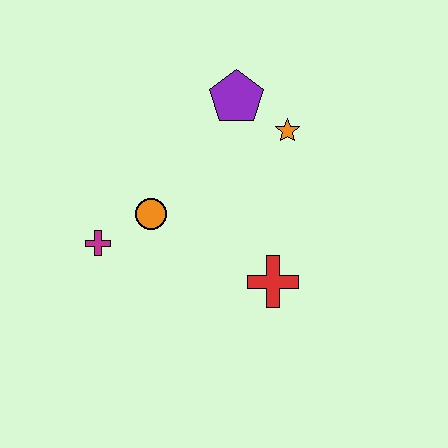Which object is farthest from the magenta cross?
The orange star is farthest from the magenta cross.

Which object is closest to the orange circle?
The magenta cross is closest to the orange circle.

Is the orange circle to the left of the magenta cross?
No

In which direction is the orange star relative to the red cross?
The orange star is above the red cross.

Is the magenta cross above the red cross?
Yes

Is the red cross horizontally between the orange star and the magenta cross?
Yes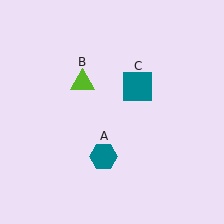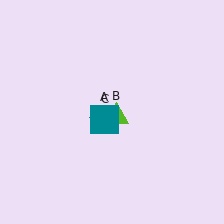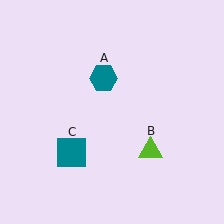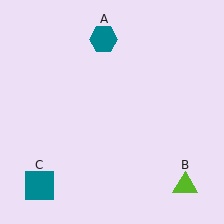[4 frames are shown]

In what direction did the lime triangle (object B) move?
The lime triangle (object B) moved down and to the right.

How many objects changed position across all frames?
3 objects changed position: teal hexagon (object A), lime triangle (object B), teal square (object C).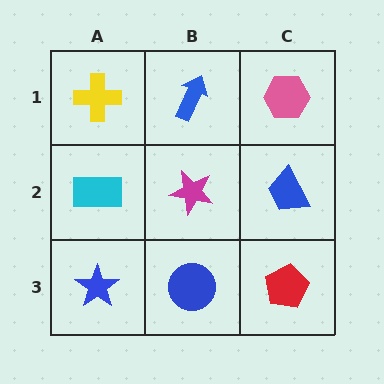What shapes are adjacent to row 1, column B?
A magenta star (row 2, column B), a yellow cross (row 1, column A), a pink hexagon (row 1, column C).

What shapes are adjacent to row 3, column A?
A cyan rectangle (row 2, column A), a blue circle (row 3, column B).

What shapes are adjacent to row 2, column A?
A yellow cross (row 1, column A), a blue star (row 3, column A), a magenta star (row 2, column B).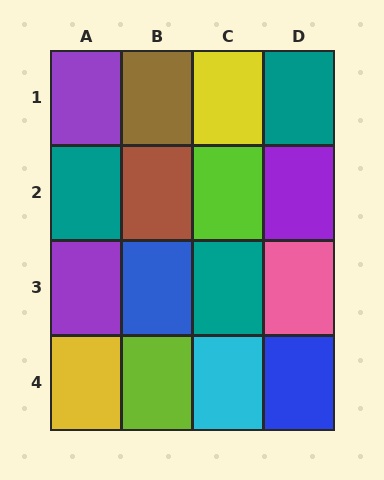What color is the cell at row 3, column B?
Blue.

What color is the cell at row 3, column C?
Teal.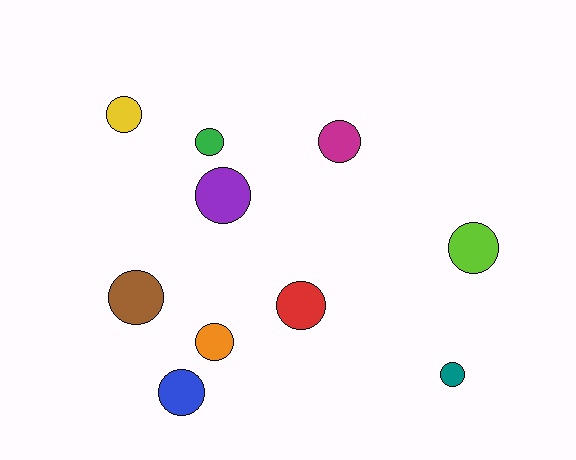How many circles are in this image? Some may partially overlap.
There are 10 circles.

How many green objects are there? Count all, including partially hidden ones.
There is 1 green object.